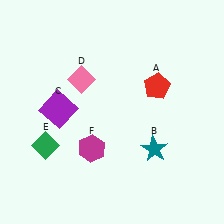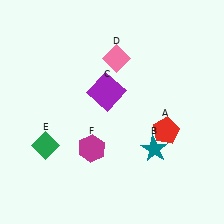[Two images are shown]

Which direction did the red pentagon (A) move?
The red pentagon (A) moved down.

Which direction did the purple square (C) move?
The purple square (C) moved right.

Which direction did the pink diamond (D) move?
The pink diamond (D) moved right.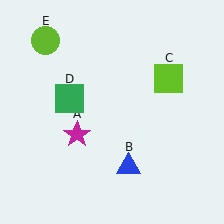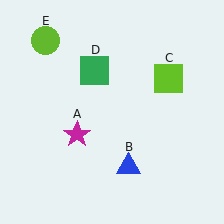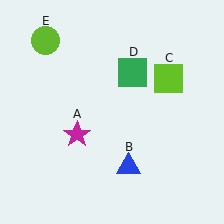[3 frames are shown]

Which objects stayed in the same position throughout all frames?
Magenta star (object A) and blue triangle (object B) and lime square (object C) and lime circle (object E) remained stationary.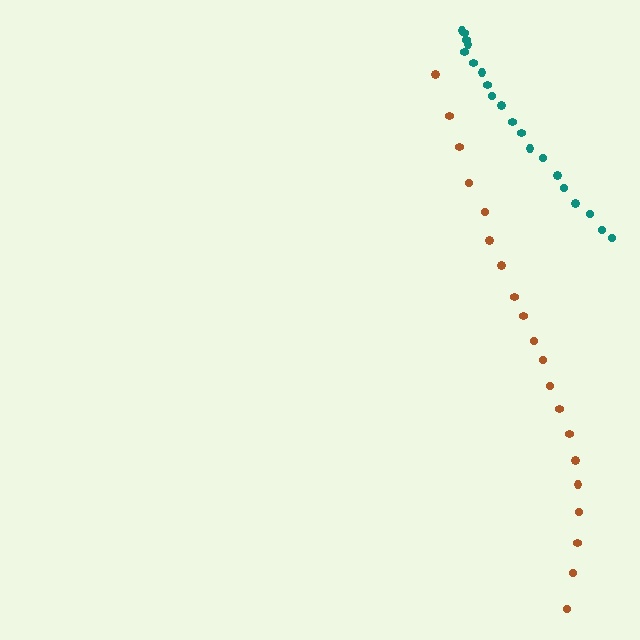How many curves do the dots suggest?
There are 2 distinct paths.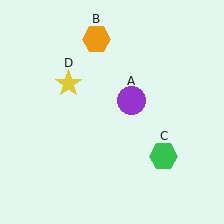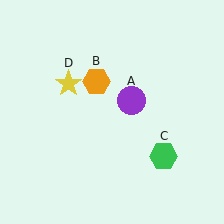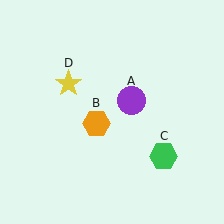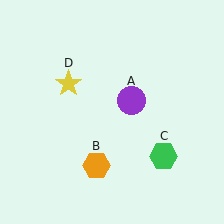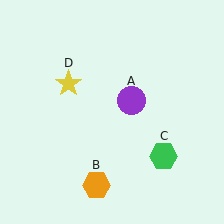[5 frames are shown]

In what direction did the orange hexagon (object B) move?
The orange hexagon (object B) moved down.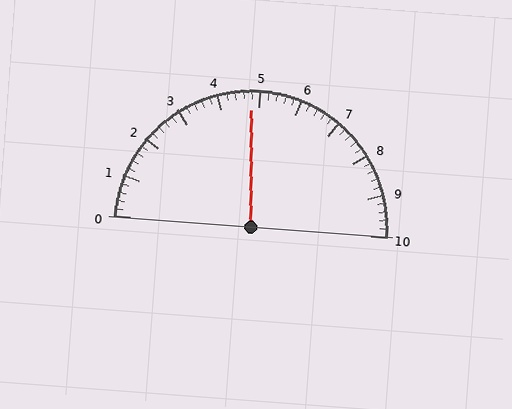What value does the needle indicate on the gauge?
The needle indicates approximately 4.8.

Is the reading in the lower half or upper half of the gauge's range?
The reading is in the lower half of the range (0 to 10).